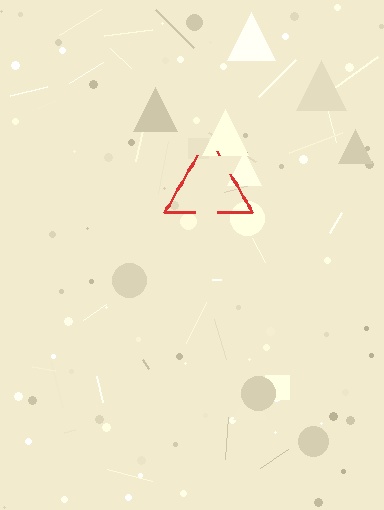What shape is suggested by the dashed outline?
The dashed outline suggests a triangle.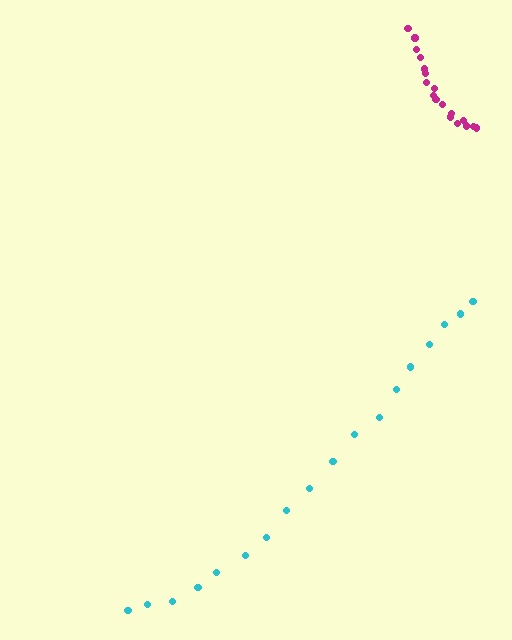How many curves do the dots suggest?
There are 2 distinct paths.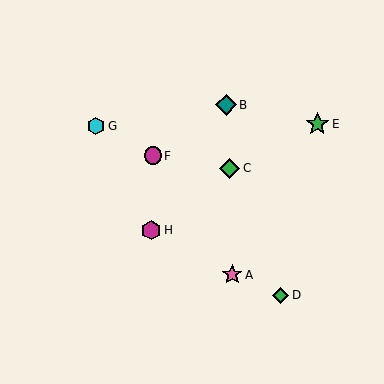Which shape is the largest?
The green star (labeled E) is the largest.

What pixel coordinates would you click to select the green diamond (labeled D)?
Click at (281, 295) to select the green diamond D.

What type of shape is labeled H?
Shape H is a magenta hexagon.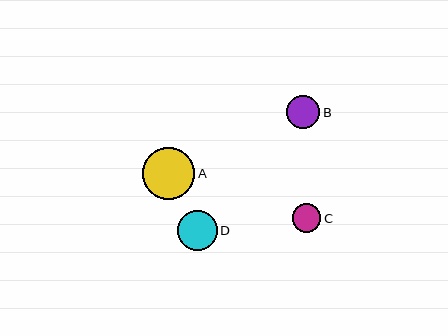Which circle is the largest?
Circle A is the largest with a size of approximately 52 pixels.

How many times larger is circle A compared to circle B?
Circle A is approximately 1.6 times the size of circle B.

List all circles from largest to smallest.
From largest to smallest: A, D, B, C.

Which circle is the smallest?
Circle C is the smallest with a size of approximately 29 pixels.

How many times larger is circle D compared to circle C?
Circle D is approximately 1.4 times the size of circle C.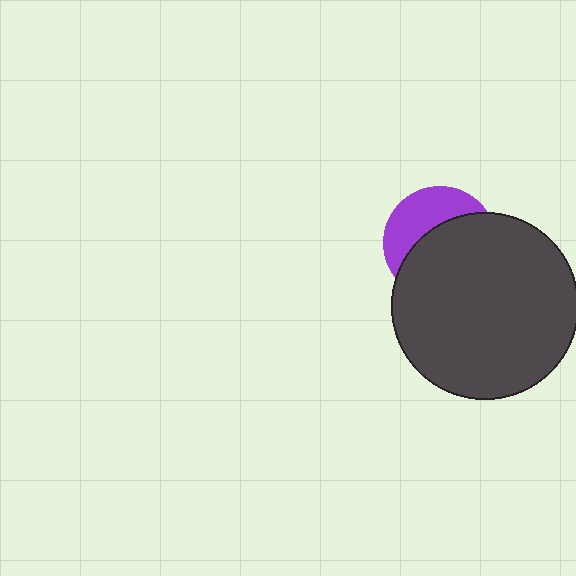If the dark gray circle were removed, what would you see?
You would see the complete purple circle.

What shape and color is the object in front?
The object in front is a dark gray circle.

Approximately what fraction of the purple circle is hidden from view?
Roughly 62% of the purple circle is hidden behind the dark gray circle.